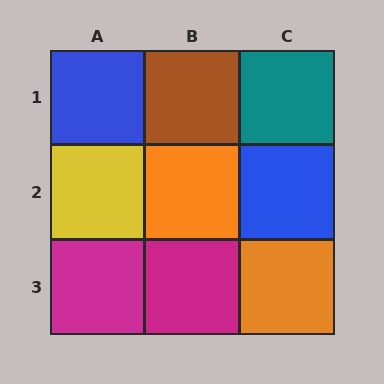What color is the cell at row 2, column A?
Yellow.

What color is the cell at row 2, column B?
Orange.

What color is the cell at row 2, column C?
Blue.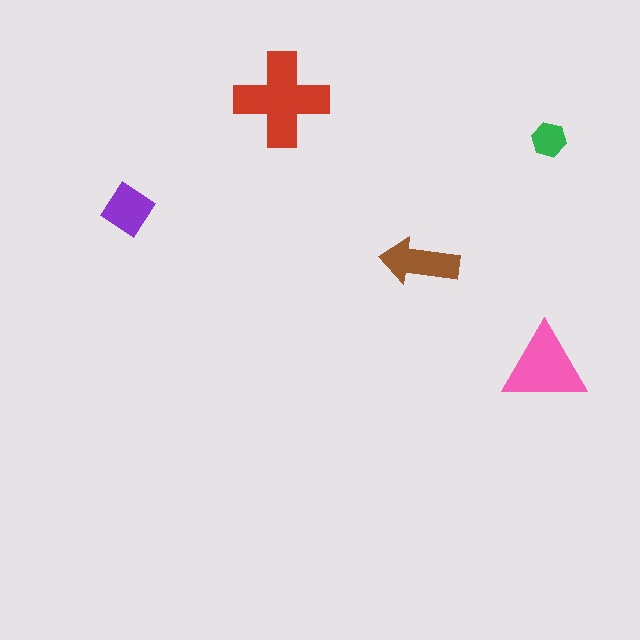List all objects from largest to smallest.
The red cross, the pink triangle, the brown arrow, the purple diamond, the green hexagon.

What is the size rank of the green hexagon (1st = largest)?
5th.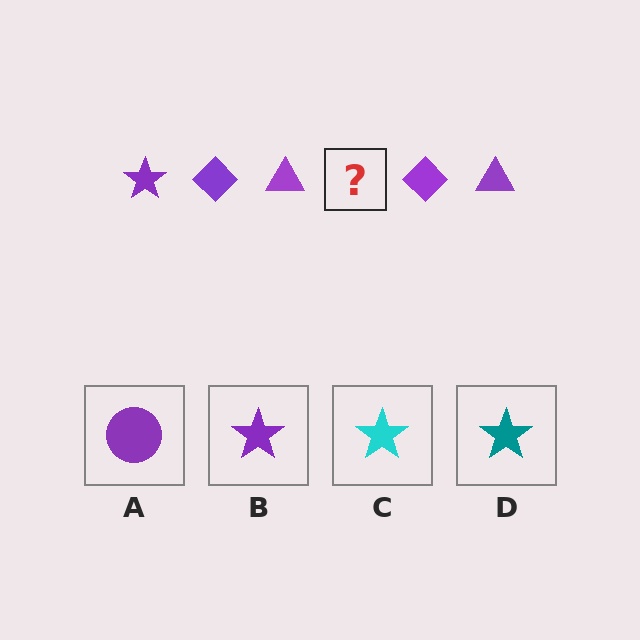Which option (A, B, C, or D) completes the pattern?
B.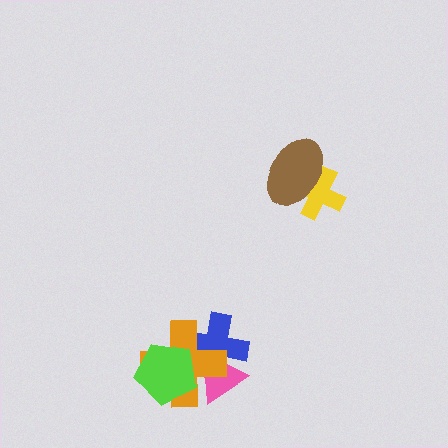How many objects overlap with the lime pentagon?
3 objects overlap with the lime pentagon.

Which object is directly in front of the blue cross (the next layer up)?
The pink triangle is directly in front of the blue cross.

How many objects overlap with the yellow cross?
1 object overlaps with the yellow cross.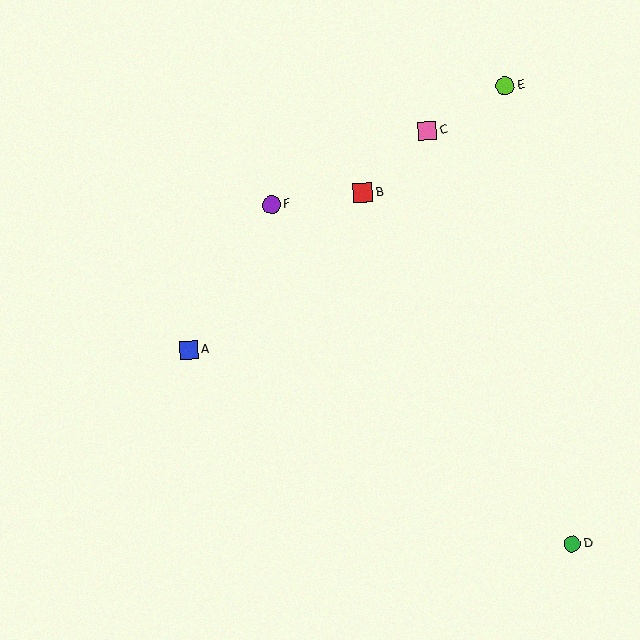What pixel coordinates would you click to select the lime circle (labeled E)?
Click at (505, 86) to select the lime circle E.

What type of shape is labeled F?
Shape F is a purple circle.